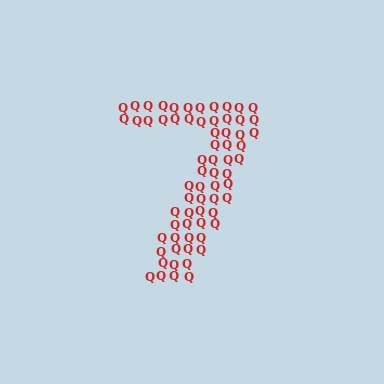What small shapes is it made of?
It is made of small letter Q's.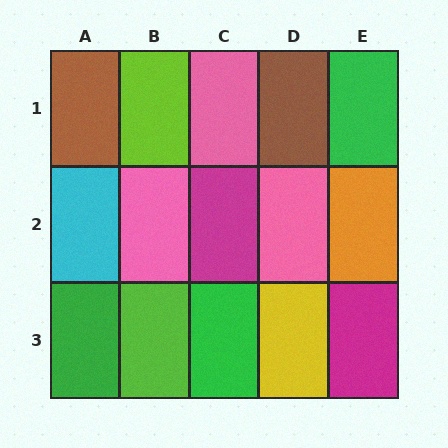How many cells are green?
3 cells are green.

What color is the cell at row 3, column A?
Green.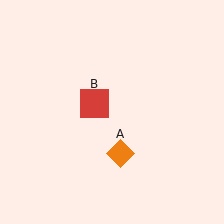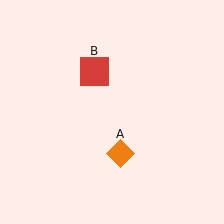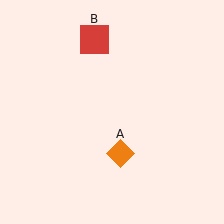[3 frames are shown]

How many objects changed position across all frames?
1 object changed position: red square (object B).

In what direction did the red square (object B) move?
The red square (object B) moved up.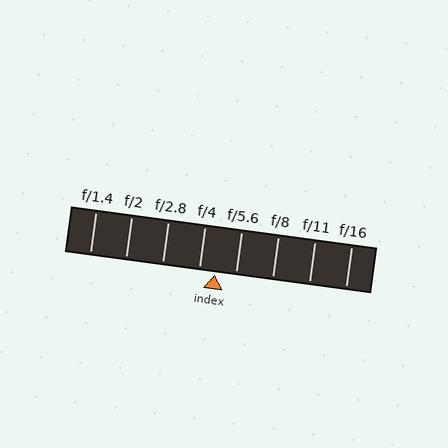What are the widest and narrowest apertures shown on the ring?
The widest aperture shown is f/1.4 and the narrowest is f/16.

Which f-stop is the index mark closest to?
The index mark is closest to f/4.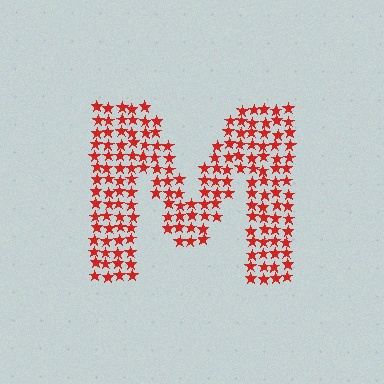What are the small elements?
The small elements are stars.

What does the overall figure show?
The overall figure shows the letter M.